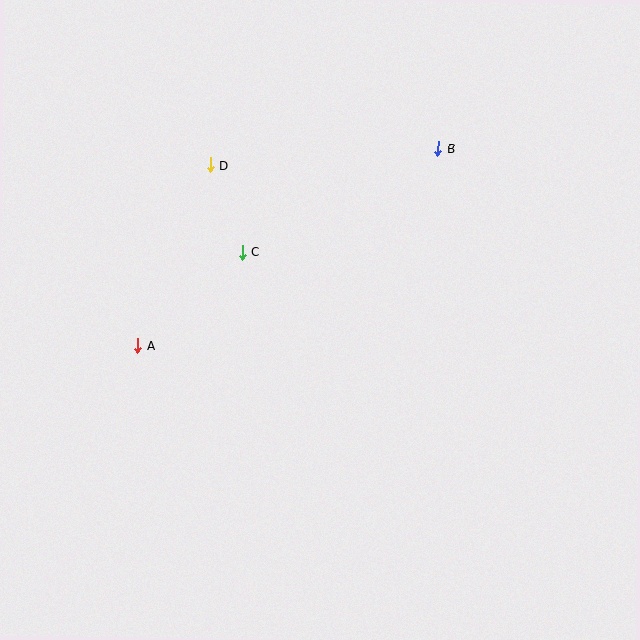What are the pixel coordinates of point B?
Point B is at (438, 148).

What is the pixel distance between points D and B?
The distance between D and B is 228 pixels.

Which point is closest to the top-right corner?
Point B is closest to the top-right corner.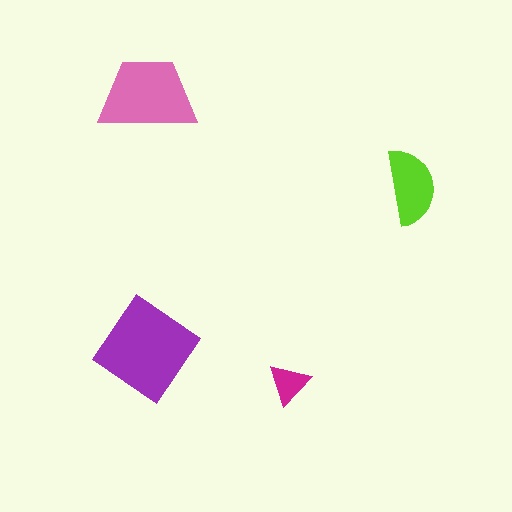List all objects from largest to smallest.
The purple diamond, the pink trapezoid, the lime semicircle, the magenta triangle.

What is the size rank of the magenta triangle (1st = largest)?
4th.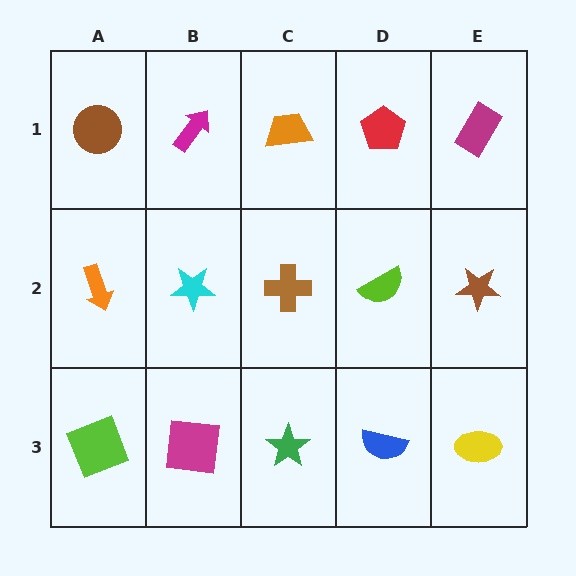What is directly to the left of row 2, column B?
An orange arrow.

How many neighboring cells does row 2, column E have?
3.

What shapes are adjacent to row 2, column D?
A red pentagon (row 1, column D), a blue semicircle (row 3, column D), a brown cross (row 2, column C), a brown star (row 2, column E).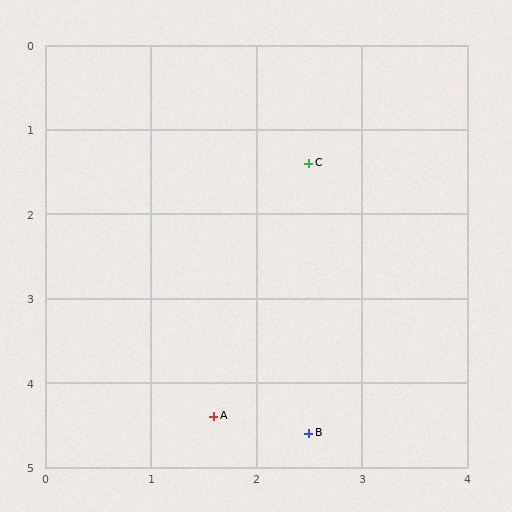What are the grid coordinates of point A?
Point A is at approximately (1.6, 4.4).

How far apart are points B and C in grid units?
Points B and C are about 3.2 grid units apart.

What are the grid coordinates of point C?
Point C is at approximately (2.5, 1.4).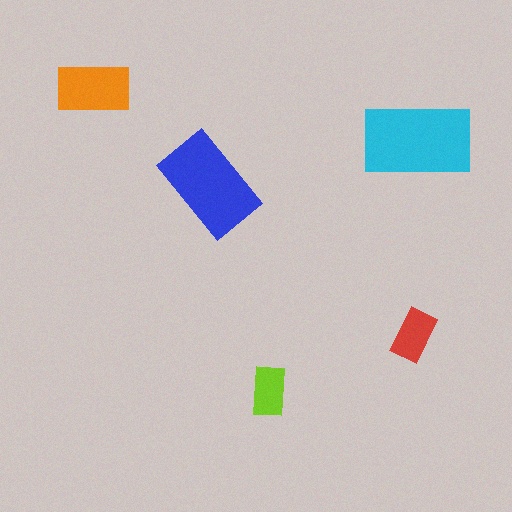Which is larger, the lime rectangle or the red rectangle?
The red one.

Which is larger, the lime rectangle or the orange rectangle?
The orange one.